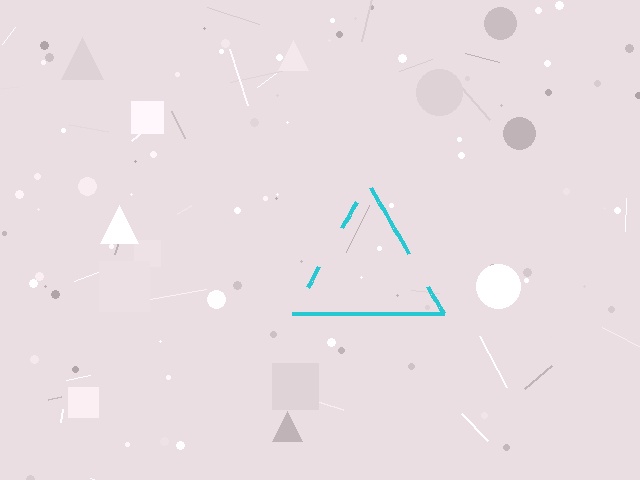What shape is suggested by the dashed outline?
The dashed outline suggests a triangle.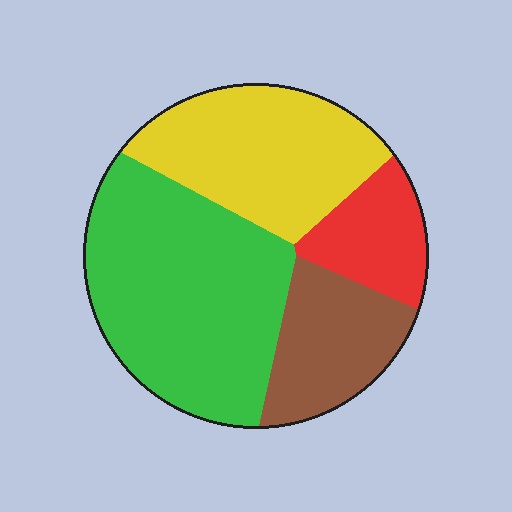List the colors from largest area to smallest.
From largest to smallest: green, yellow, brown, red.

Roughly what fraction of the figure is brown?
Brown covers roughly 15% of the figure.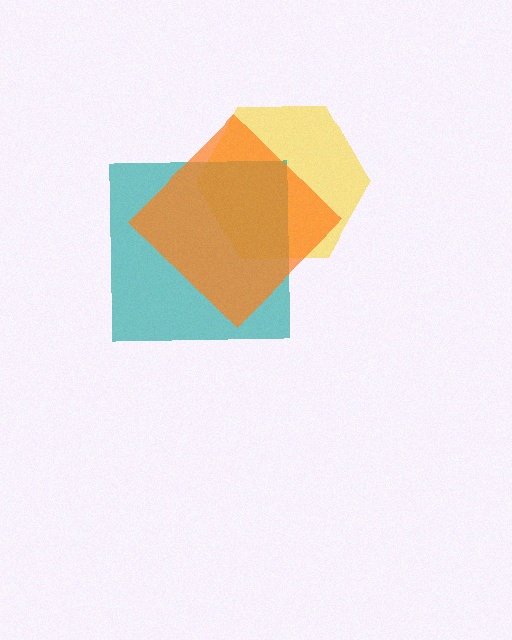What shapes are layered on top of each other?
The layered shapes are: a yellow hexagon, a teal square, an orange diamond.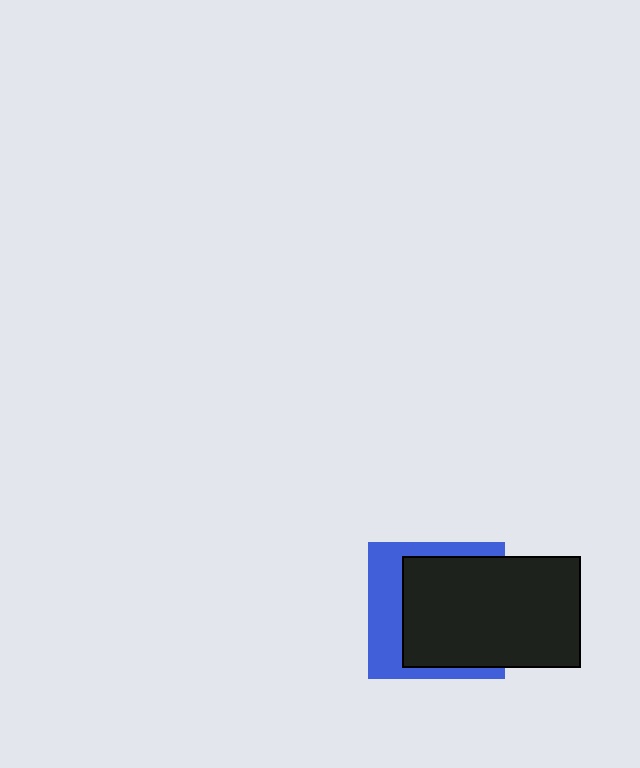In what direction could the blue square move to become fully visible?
The blue square could move left. That would shift it out from behind the black rectangle entirely.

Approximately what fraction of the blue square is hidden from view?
Roughly 61% of the blue square is hidden behind the black rectangle.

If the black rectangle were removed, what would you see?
You would see the complete blue square.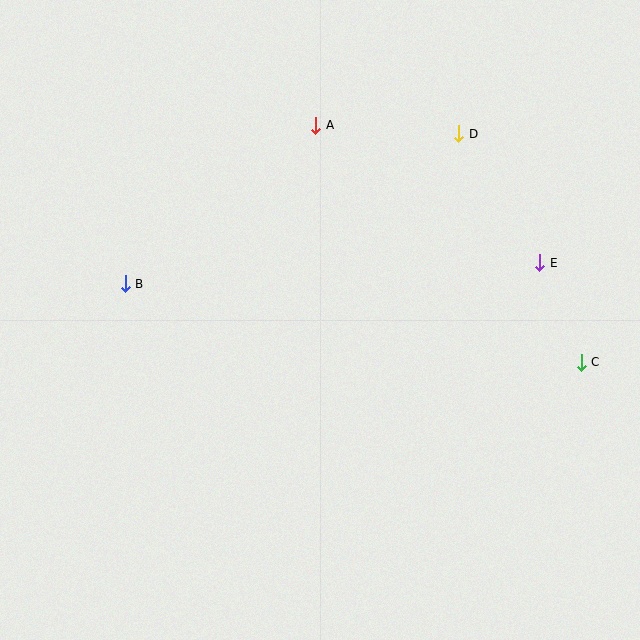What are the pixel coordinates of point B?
Point B is at (125, 284).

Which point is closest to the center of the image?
Point A at (316, 125) is closest to the center.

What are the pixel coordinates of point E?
Point E is at (540, 263).